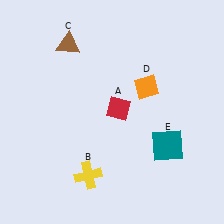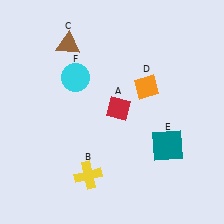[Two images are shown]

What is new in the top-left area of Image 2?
A cyan circle (F) was added in the top-left area of Image 2.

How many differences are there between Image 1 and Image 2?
There is 1 difference between the two images.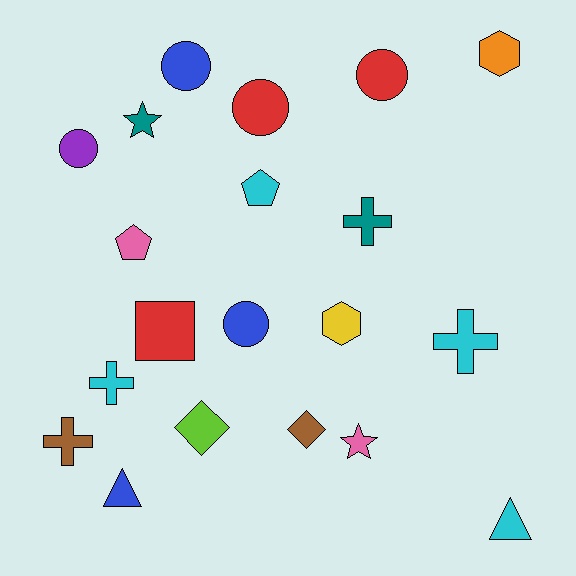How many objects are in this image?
There are 20 objects.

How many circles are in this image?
There are 5 circles.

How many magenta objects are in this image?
There are no magenta objects.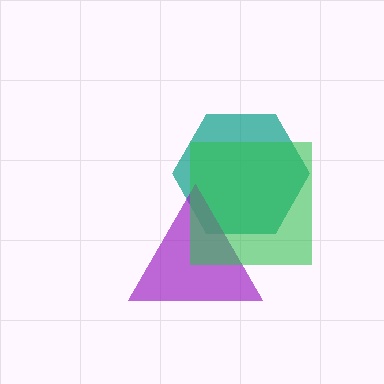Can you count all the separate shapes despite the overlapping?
Yes, there are 3 separate shapes.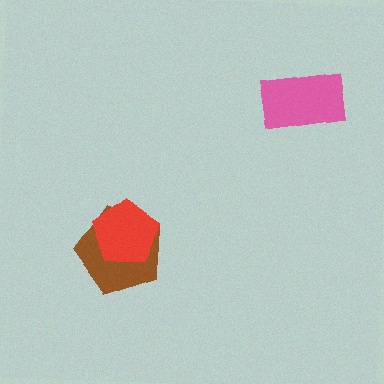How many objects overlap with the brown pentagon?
1 object overlaps with the brown pentagon.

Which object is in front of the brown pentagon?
The red pentagon is in front of the brown pentagon.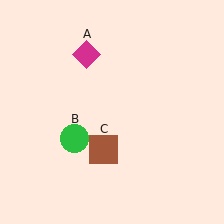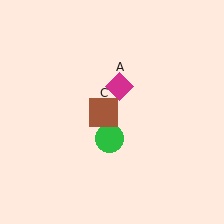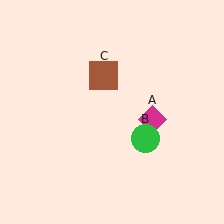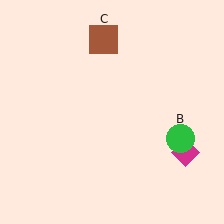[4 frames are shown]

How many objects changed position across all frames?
3 objects changed position: magenta diamond (object A), green circle (object B), brown square (object C).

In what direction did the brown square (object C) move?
The brown square (object C) moved up.